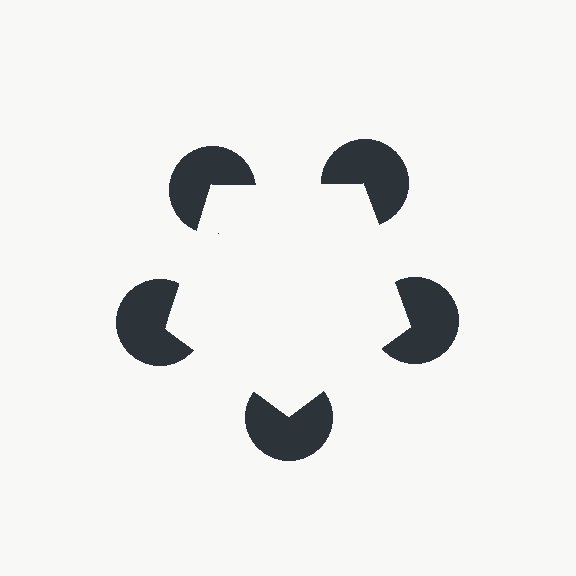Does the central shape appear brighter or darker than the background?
It typically appears slightly brighter than the background, even though no actual brightness change is drawn.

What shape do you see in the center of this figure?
An illusory pentagon — its edges are inferred from the aligned wedge cuts in the pac-man discs, not physically drawn.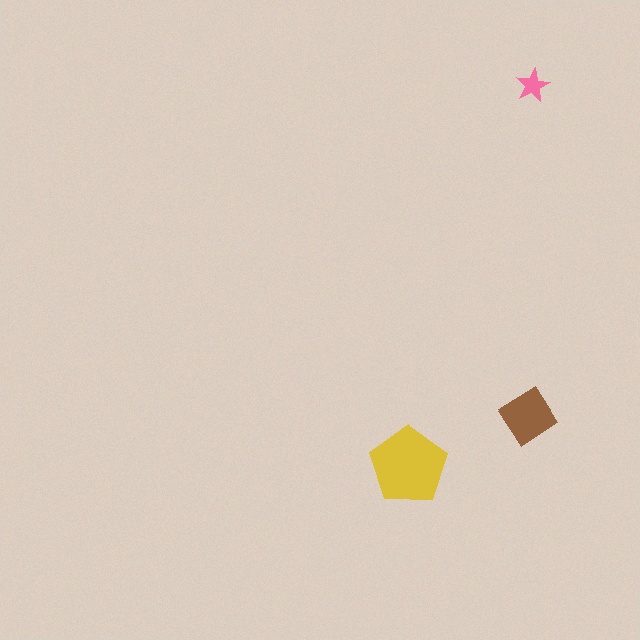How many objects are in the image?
There are 3 objects in the image.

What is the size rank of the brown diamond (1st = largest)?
2nd.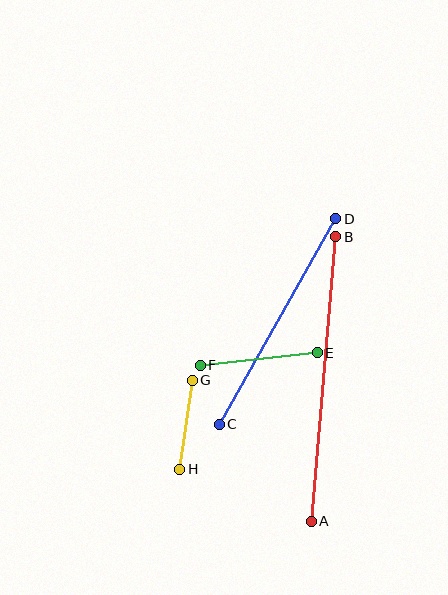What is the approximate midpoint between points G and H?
The midpoint is at approximately (186, 425) pixels.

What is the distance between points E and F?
The distance is approximately 118 pixels.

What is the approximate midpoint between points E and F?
The midpoint is at approximately (259, 359) pixels.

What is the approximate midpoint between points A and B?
The midpoint is at approximately (323, 379) pixels.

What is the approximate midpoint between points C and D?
The midpoint is at approximately (278, 322) pixels.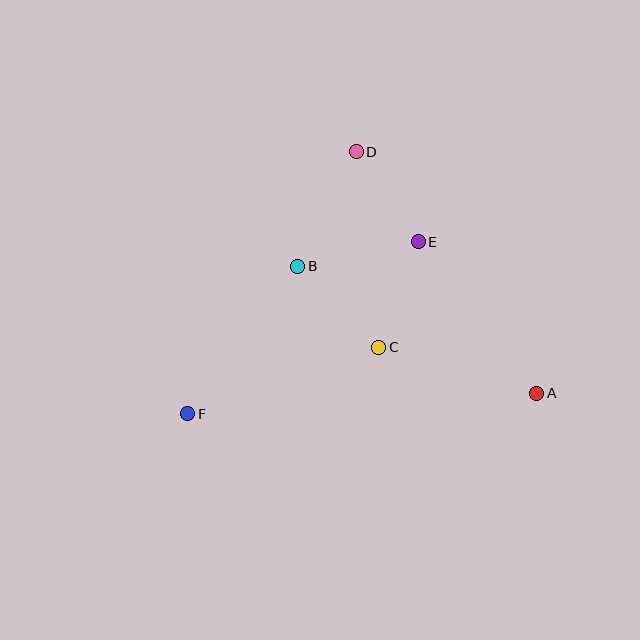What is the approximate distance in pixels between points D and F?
The distance between D and F is approximately 312 pixels.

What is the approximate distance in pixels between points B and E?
The distance between B and E is approximately 123 pixels.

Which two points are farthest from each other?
Points A and F are farthest from each other.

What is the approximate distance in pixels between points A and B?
The distance between A and B is approximately 270 pixels.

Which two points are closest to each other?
Points D and E are closest to each other.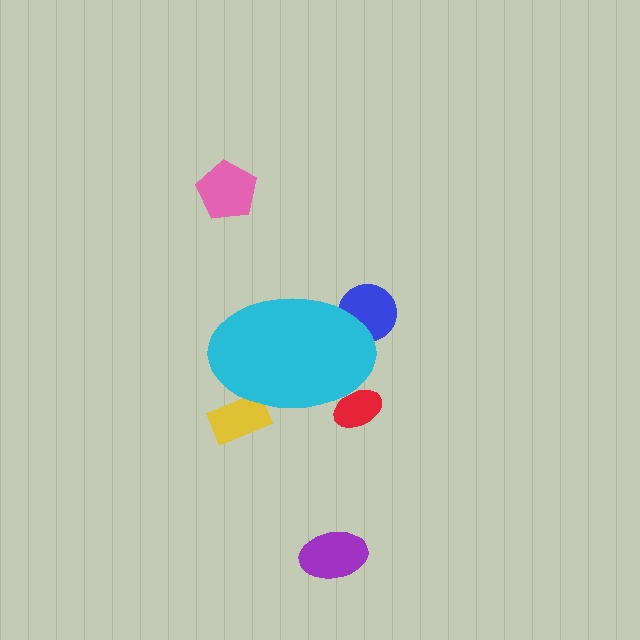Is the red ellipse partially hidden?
Yes, the red ellipse is partially hidden behind the cyan ellipse.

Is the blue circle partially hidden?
Yes, the blue circle is partially hidden behind the cyan ellipse.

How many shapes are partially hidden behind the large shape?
3 shapes are partially hidden.